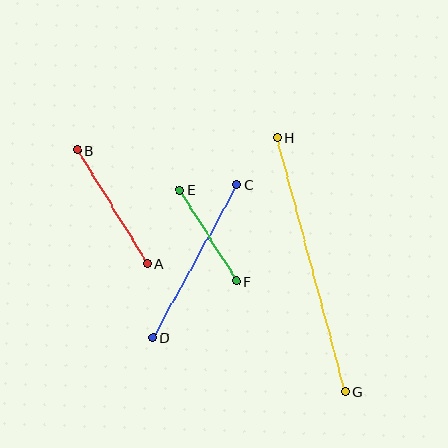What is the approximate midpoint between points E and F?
The midpoint is at approximately (208, 235) pixels.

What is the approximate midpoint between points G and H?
The midpoint is at approximately (311, 264) pixels.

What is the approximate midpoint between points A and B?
The midpoint is at approximately (112, 207) pixels.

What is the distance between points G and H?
The distance is approximately 263 pixels.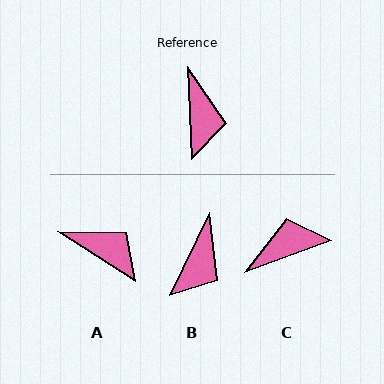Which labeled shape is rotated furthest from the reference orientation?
C, about 107 degrees away.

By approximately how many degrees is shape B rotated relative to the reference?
Approximately 29 degrees clockwise.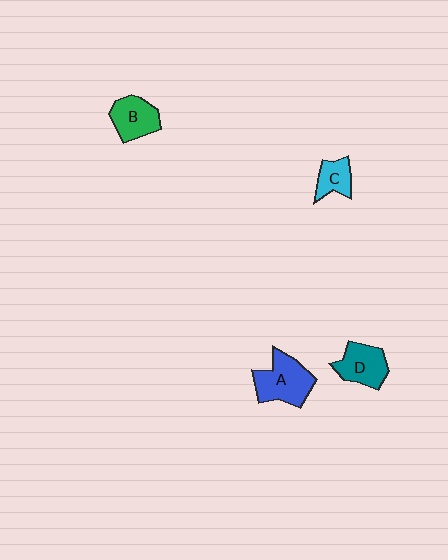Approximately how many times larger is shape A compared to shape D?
Approximately 1.3 times.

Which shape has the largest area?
Shape A (blue).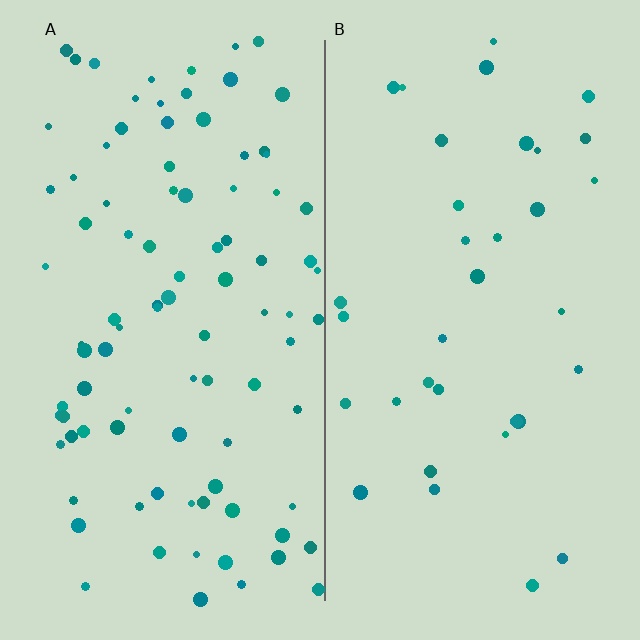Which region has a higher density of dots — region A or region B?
A (the left).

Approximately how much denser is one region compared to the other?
Approximately 2.6× — region A over region B.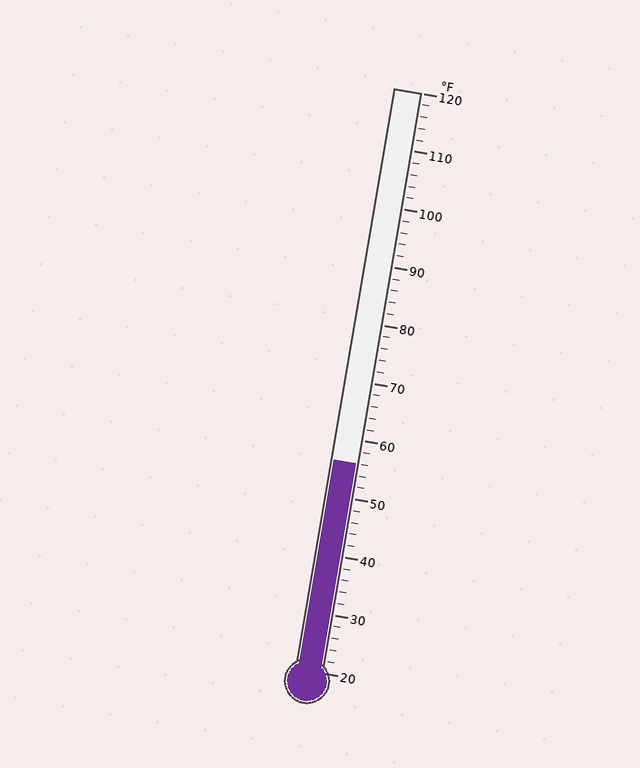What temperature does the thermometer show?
The thermometer shows approximately 56°F.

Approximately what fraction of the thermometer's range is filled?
The thermometer is filled to approximately 35% of its range.